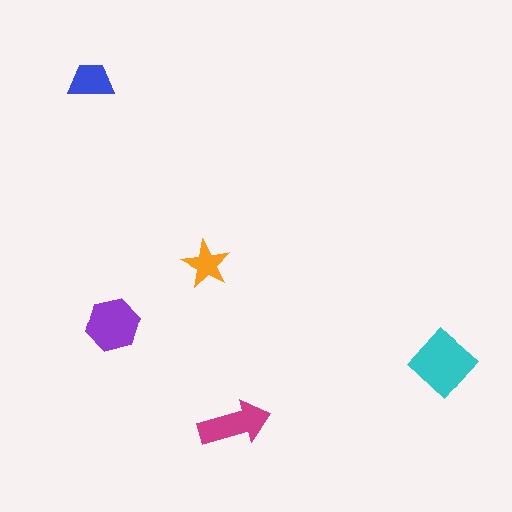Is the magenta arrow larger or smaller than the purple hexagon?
Smaller.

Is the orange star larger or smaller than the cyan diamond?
Smaller.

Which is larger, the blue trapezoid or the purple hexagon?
The purple hexagon.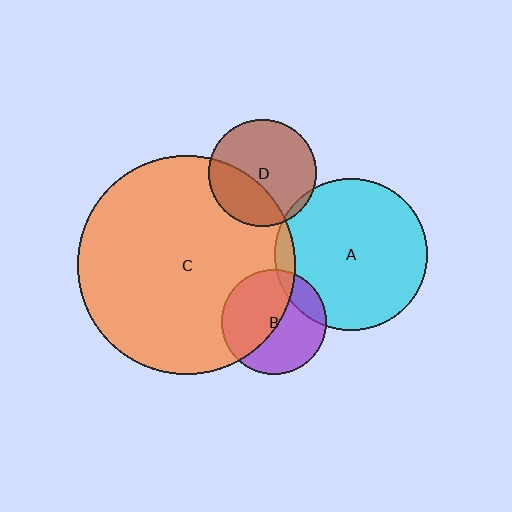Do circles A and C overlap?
Yes.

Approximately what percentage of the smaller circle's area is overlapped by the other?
Approximately 5%.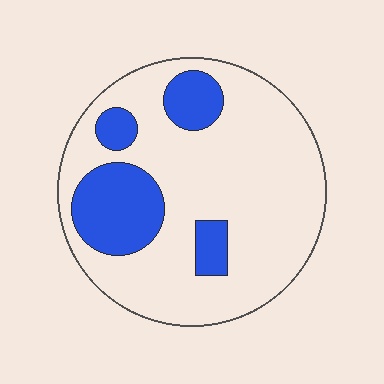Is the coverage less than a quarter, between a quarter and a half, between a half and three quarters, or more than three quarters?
Less than a quarter.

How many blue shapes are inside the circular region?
4.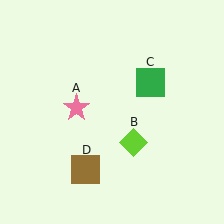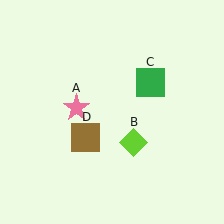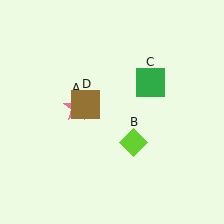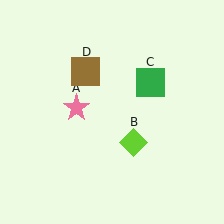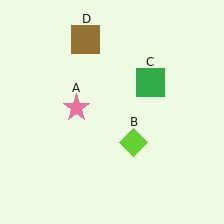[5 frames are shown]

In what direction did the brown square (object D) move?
The brown square (object D) moved up.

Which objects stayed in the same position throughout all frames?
Pink star (object A) and lime diamond (object B) and green square (object C) remained stationary.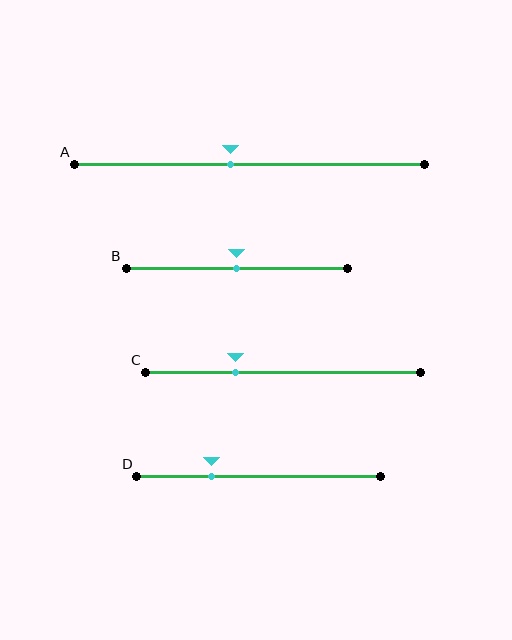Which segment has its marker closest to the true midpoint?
Segment B has its marker closest to the true midpoint.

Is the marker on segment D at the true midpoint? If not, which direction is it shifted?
No, the marker on segment D is shifted to the left by about 19% of the segment length.